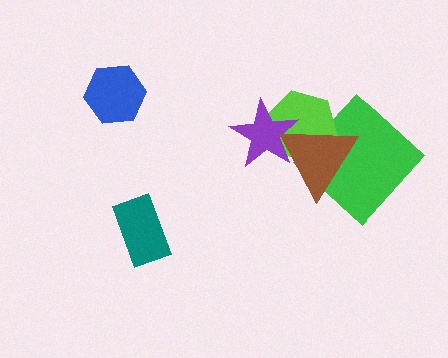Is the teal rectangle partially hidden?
No, no other shape covers it.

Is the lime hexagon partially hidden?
Yes, it is partially covered by another shape.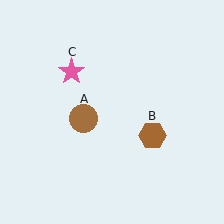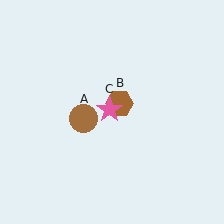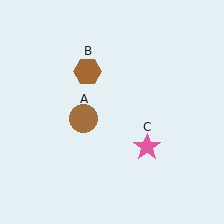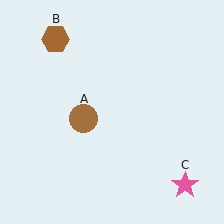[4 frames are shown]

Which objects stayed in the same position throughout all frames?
Brown circle (object A) remained stationary.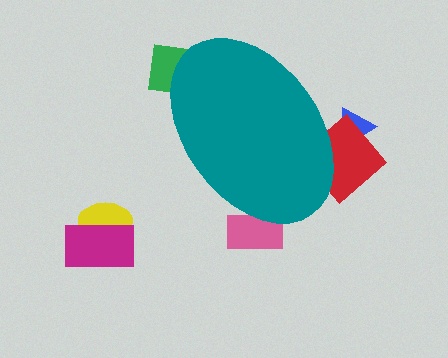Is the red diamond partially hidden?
Yes, the red diamond is partially hidden behind the teal ellipse.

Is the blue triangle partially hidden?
Yes, the blue triangle is partially hidden behind the teal ellipse.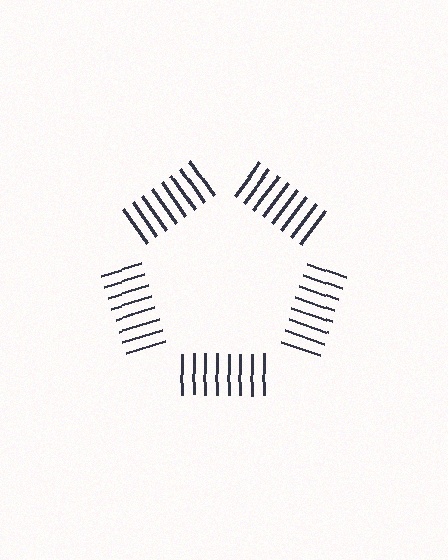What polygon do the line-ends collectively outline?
An illusory pentagon — the line segments terminate on its edges but no continuous stroke is drawn.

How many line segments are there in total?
40 — 8 along each of the 5 edges.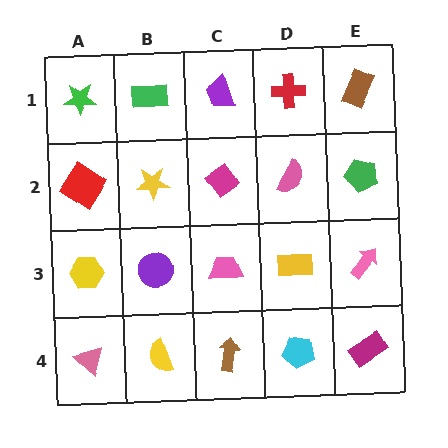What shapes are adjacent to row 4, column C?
A pink trapezoid (row 3, column C), a yellow semicircle (row 4, column B), a cyan pentagon (row 4, column D).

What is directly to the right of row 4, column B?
A brown arrow.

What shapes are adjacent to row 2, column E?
A brown rectangle (row 1, column E), a pink arrow (row 3, column E), a pink semicircle (row 2, column D).